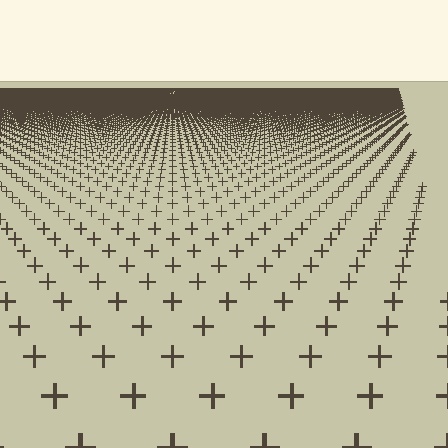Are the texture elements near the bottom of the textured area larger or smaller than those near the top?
Larger. Near the bottom, elements are closer to the viewer and appear at a bigger on-screen size.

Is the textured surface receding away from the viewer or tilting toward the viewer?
The surface is receding away from the viewer. Texture elements get smaller and denser toward the top.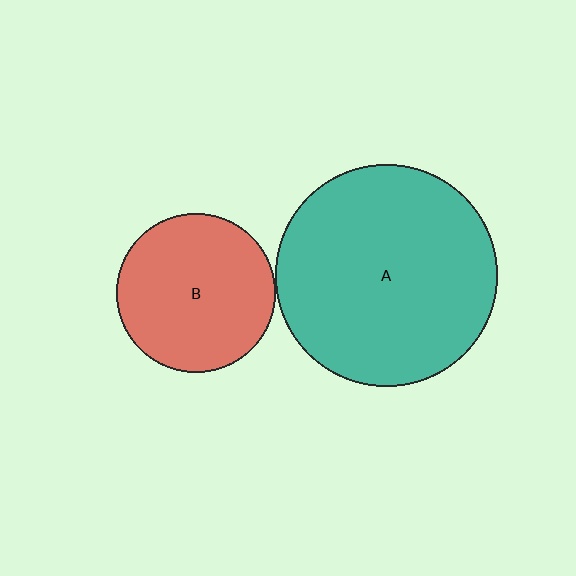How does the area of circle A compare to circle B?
Approximately 1.9 times.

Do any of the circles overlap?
No, none of the circles overlap.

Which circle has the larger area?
Circle A (teal).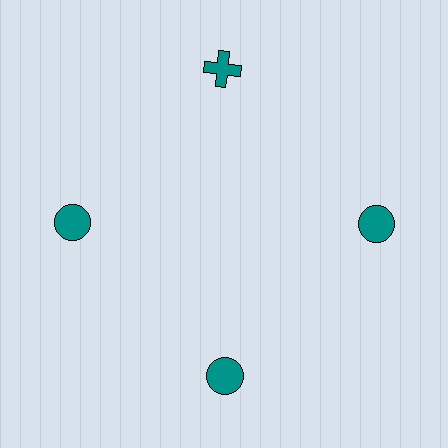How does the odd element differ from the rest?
It has a different shape: cross instead of circle.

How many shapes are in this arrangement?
There are 4 shapes arranged in a ring pattern.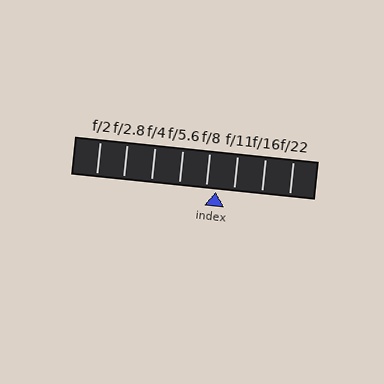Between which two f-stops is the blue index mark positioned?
The index mark is between f/8 and f/11.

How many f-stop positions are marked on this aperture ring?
There are 8 f-stop positions marked.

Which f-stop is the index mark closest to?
The index mark is closest to f/8.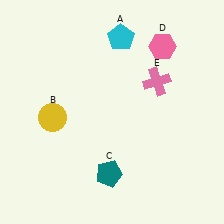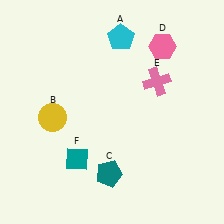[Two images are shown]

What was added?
A teal diamond (F) was added in Image 2.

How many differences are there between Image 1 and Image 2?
There is 1 difference between the two images.